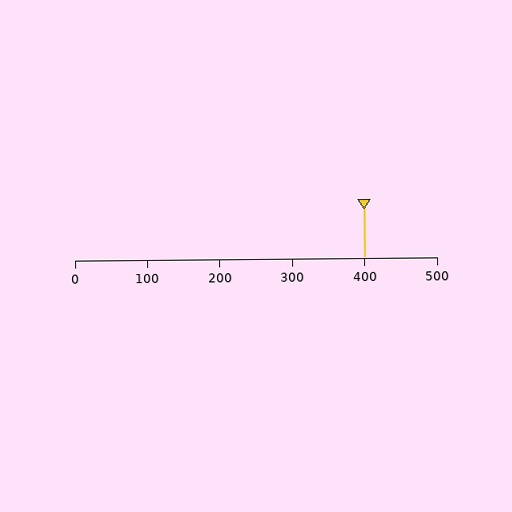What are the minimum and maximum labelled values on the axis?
The axis runs from 0 to 500.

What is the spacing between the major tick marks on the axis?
The major ticks are spaced 100 apart.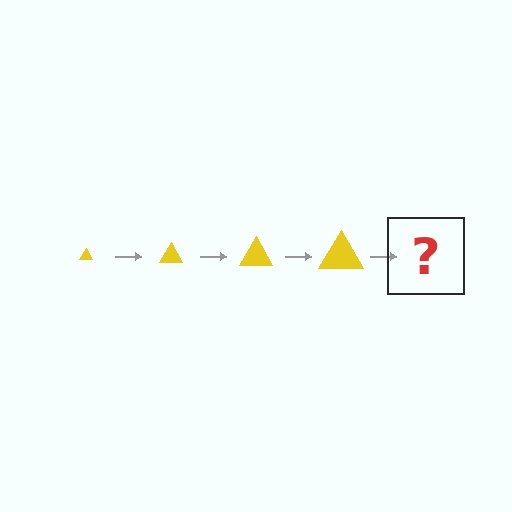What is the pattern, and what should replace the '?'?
The pattern is that the triangle gets progressively larger each step. The '?' should be a yellow triangle, larger than the previous one.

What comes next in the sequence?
The next element should be a yellow triangle, larger than the previous one.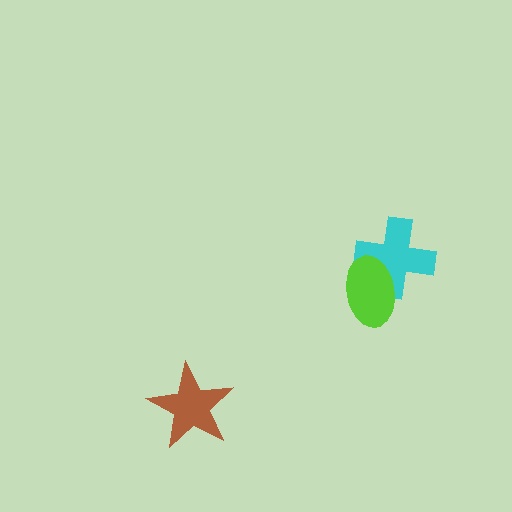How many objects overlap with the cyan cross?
1 object overlaps with the cyan cross.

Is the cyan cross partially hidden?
Yes, it is partially covered by another shape.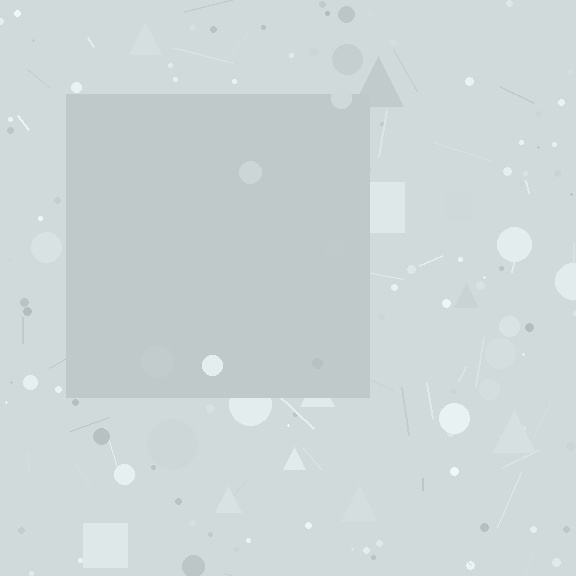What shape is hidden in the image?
A square is hidden in the image.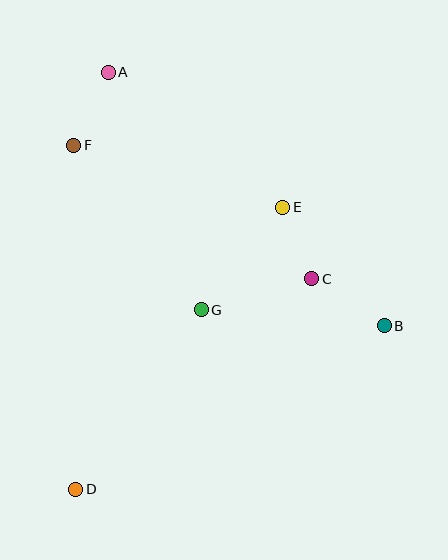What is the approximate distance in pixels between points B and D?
The distance between B and D is approximately 349 pixels.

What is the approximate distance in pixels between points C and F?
The distance between C and F is approximately 273 pixels.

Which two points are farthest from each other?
Points A and D are farthest from each other.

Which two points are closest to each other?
Points C and E are closest to each other.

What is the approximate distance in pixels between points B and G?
The distance between B and G is approximately 184 pixels.